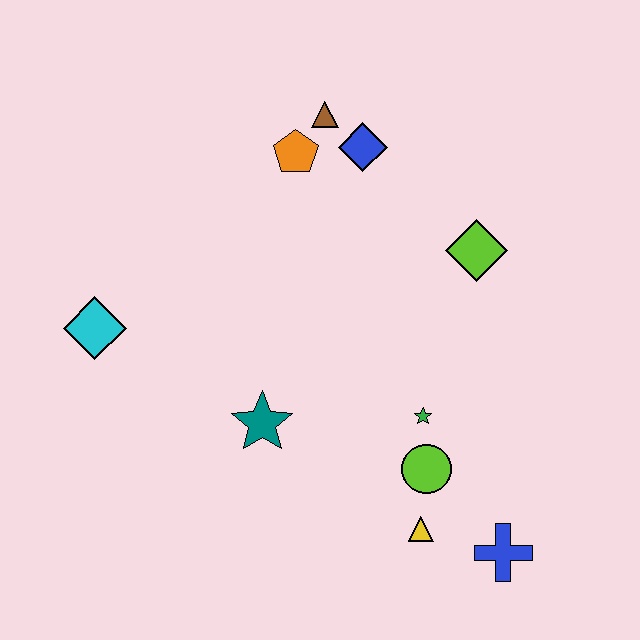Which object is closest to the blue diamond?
The brown triangle is closest to the blue diamond.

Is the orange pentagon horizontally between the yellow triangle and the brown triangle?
No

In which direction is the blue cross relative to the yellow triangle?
The blue cross is to the right of the yellow triangle.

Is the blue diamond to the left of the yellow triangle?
Yes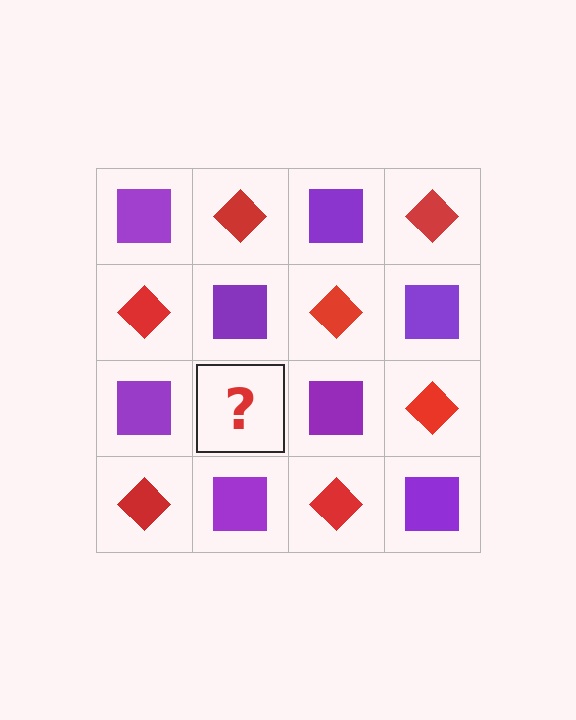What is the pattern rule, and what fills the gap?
The rule is that it alternates purple square and red diamond in a checkerboard pattern. The gap should be filled with a red diamond.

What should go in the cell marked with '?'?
The missing cell should contain a red diamond.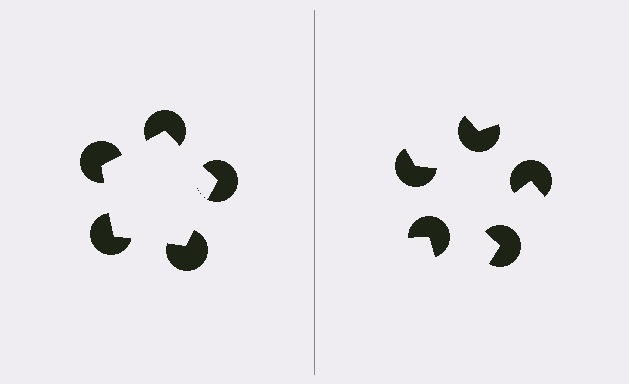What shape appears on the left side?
An illusory pentagon.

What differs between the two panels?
The pac-man discs are positioned identically on both sides; only the wedge orientations differ. On the left they align to a pentagon; on the right they are misaligned.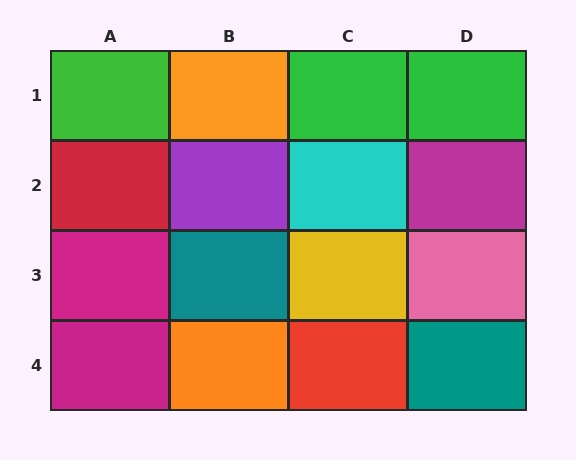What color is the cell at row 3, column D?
Pink.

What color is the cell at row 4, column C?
Red.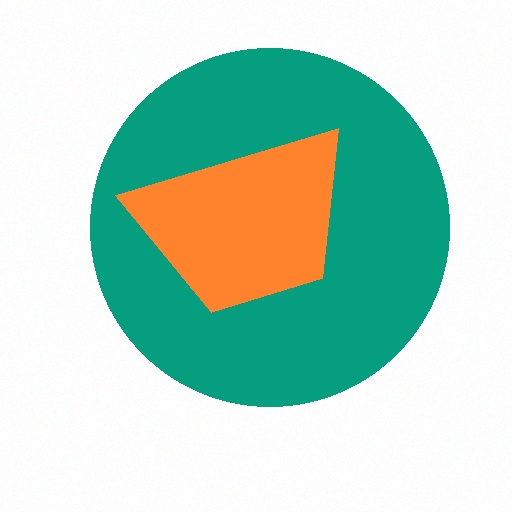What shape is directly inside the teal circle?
The orange trapezoid.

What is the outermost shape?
The teal circle.